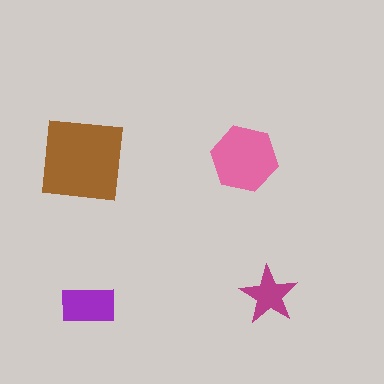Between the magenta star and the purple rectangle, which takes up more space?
The purple rectangle.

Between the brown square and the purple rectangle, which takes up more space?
The brown square.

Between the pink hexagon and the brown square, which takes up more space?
The brown square.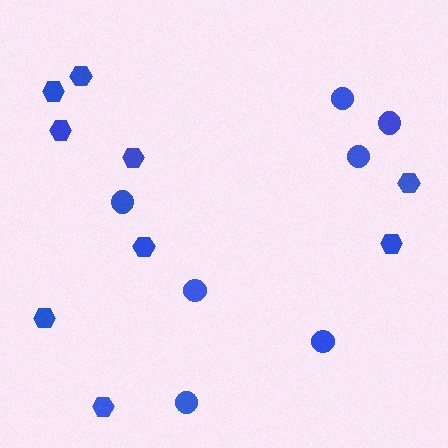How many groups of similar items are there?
There are 2 groups: one group of circles (7) and one group of hexagons (9).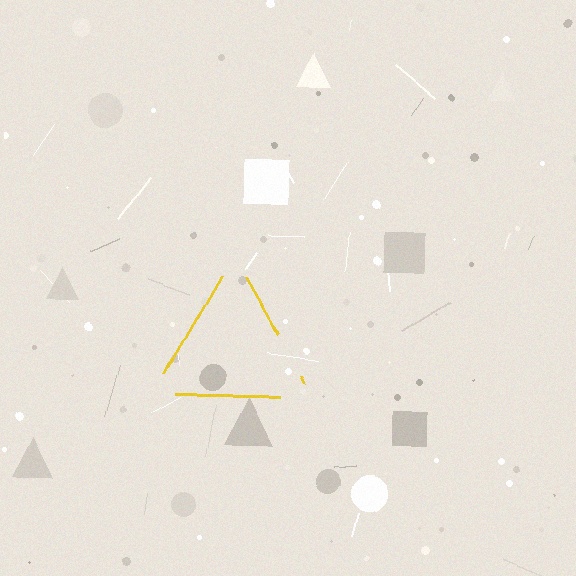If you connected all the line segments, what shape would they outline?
They would outline a triangle.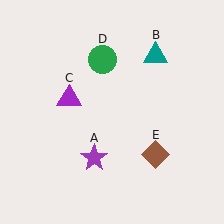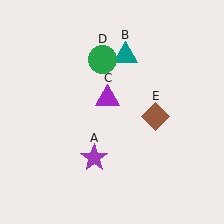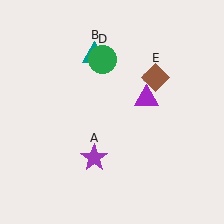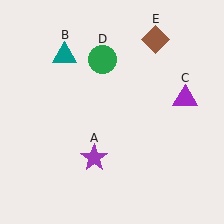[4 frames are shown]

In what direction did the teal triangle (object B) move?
The teal triangle (object B) moved left.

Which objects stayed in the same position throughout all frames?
Purple star (object A) and green circle (object D) remained stationary.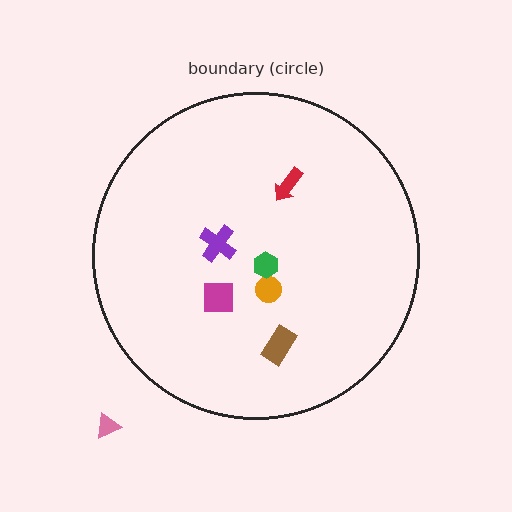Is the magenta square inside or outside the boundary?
Inside.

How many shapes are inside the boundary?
6 inside, 1 outside.